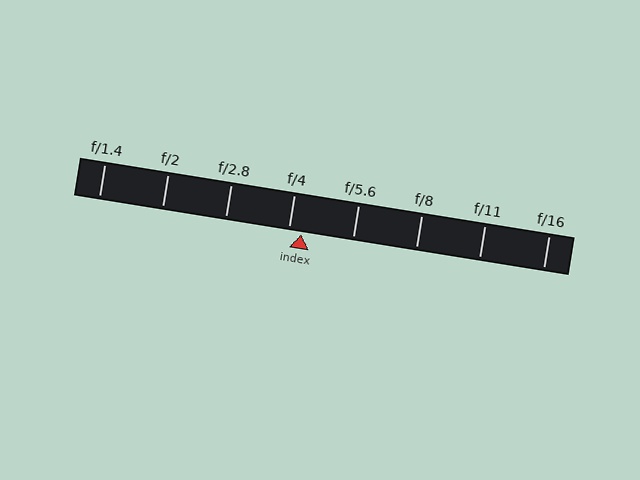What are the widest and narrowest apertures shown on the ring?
The widest aperture shown is f/1.4 and the narrowest is f/16.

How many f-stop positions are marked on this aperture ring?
There are 8 f-stop positions marked.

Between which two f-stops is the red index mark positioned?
The index mark is between f/4 and f/5.6.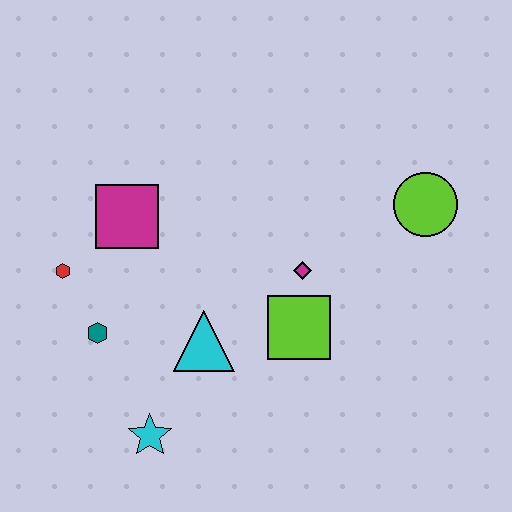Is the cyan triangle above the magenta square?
No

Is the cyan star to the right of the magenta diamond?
No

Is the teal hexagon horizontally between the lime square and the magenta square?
No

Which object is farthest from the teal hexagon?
The lime circle is farthest from the teal hexagon.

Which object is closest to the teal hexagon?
The red hexagon is closest to the teal hexagon.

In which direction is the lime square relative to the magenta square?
The lime square is to the right of the magenta square.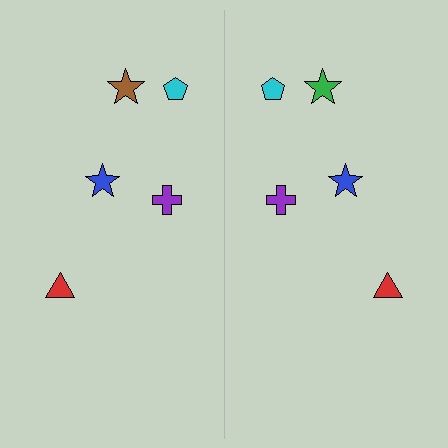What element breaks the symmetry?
The green star on the right side breaks the symmetry — its mirror counterpart is brown.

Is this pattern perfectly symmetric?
No, the pattern is not perfectly symmetric. The green star on the right side breaks the symmetry — its mirror counterpart is brown.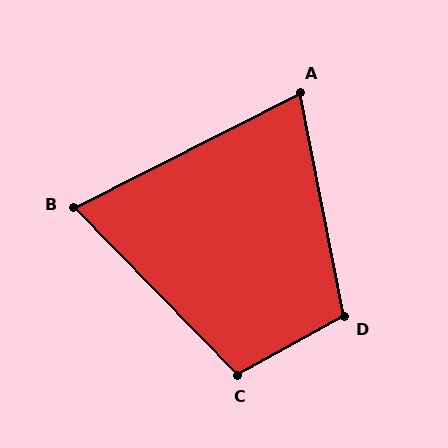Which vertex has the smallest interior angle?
B, at approximately 72 degrees.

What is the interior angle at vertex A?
Approximately 74 degrees (acute).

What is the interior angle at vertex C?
Approximately 106 degrees (obtuse).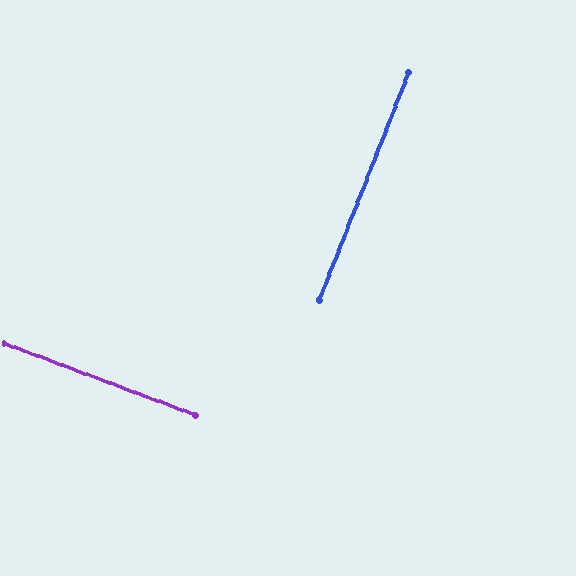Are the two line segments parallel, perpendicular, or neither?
Perpendicular — they meet at approximately 89°.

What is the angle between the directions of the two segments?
Approximately 89 degrees.